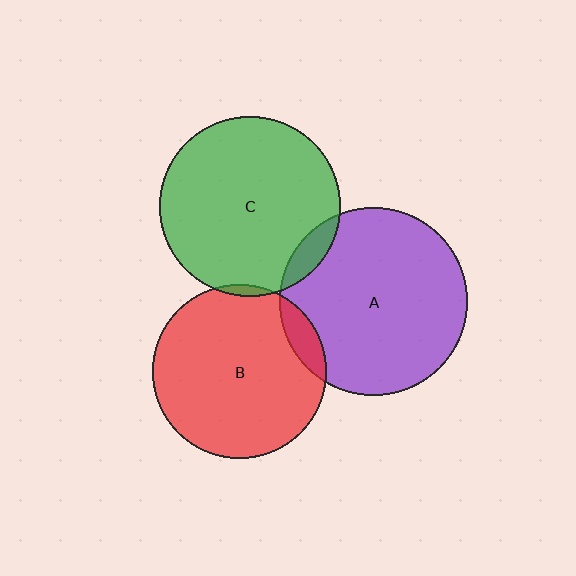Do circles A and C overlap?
Yes.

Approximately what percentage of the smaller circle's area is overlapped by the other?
Approximately 5%.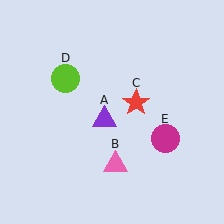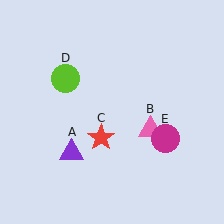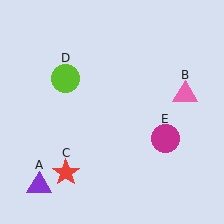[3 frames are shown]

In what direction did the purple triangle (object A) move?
The purple triangle (object A) moved down and to the left.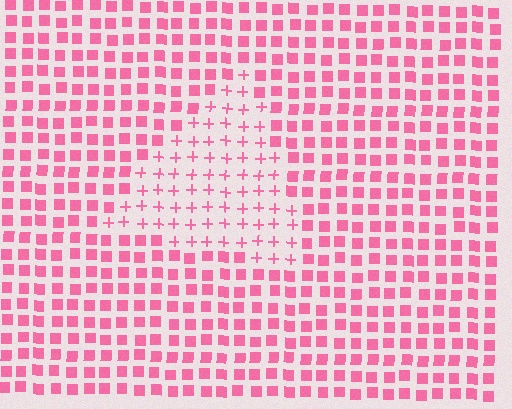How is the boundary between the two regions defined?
The boundary is defined by a change in element shape: plus signs inside vs. squares outside. All elements share the same color and spacing.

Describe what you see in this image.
The image is filled with small pink elements arranged in a uniform grid. A triangle-shaped region contains plus signs, while the surrounding area contains squares. The boundary is defined purely by the change in element shape.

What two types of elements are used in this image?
The image uses plus signs inside the triangle region and squares outside it.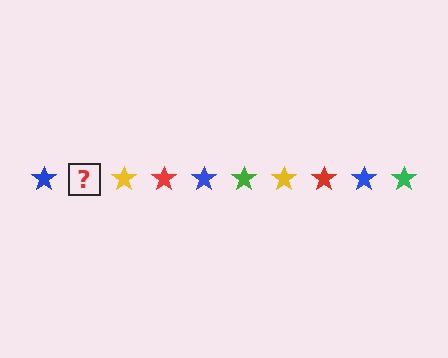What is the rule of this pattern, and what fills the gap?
The rule is that the pattern cycles through blue, green, yellow, red stars. The gap should be filled with a green star.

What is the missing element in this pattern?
The missing element is a green star.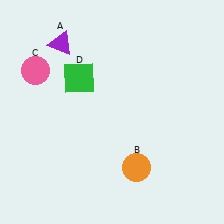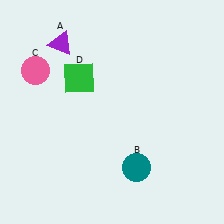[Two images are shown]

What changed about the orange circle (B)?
In Image 1, B is orange. In Image 2, it changed to teal.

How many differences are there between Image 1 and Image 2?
There is 1 difference between the two images.